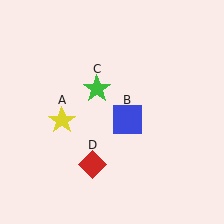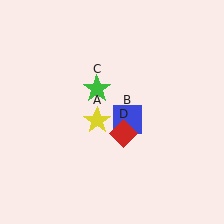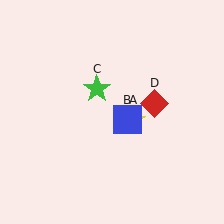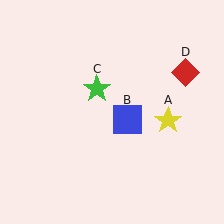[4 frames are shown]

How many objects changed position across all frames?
2 objects changed position: yellow star (object A), red diamond (object D).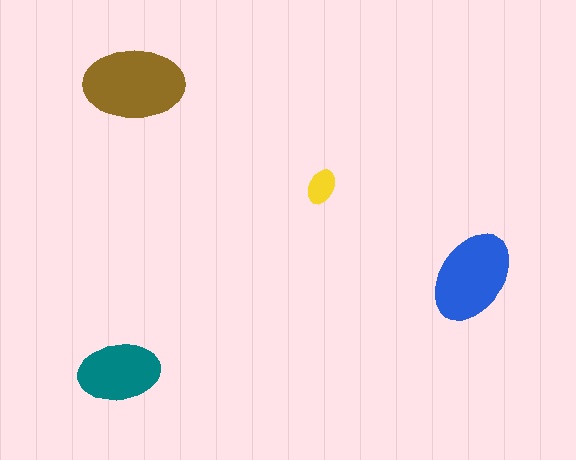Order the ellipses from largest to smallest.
the brown one, the blue one, the teal one, the yellow one.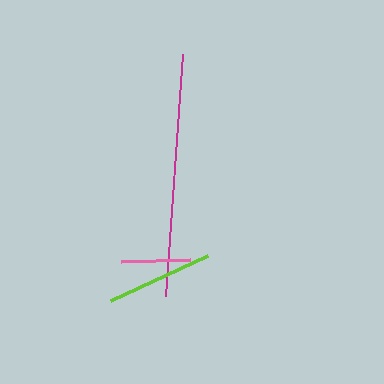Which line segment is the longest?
The magenta line is the longest at approximately 243 pixels.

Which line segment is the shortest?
The pink line is the shortest at approximately 68 pixels.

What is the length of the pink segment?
The pink segment is approximately 68 pixels long.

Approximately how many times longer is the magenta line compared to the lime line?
The magenta line is approximately 2.3 times the length of the lime line.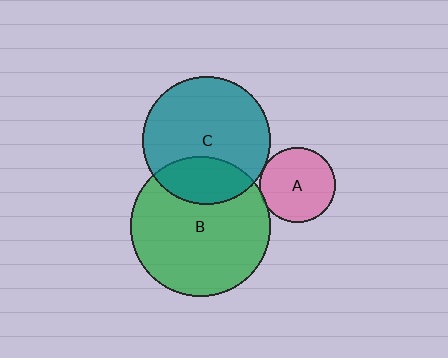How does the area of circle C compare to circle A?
Approximately 2.9 times.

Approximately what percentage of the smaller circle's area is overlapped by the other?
Approximately 5%.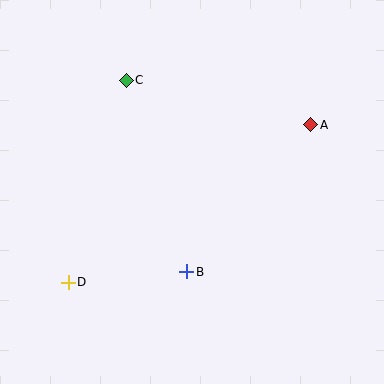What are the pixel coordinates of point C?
Point C is at (126, 80).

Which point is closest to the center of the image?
Point B at (187, 272) is closest to the center.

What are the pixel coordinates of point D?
Point D is at (68, 282).